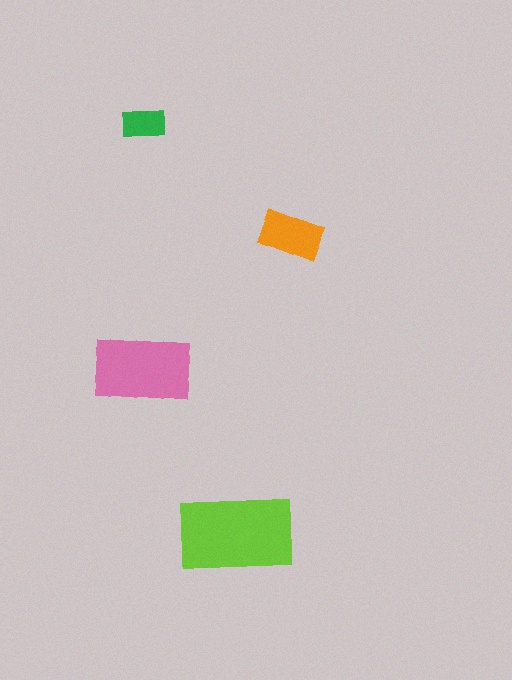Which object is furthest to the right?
The orange rectangle is rightmost.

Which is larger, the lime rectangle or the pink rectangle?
The lime one.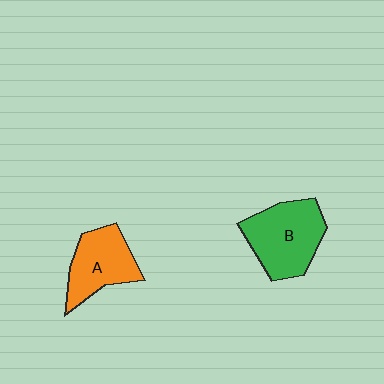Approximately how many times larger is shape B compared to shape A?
Approximately 1.3 times.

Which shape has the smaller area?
Shape A (orange).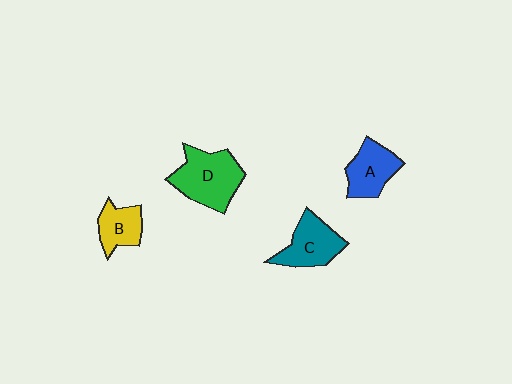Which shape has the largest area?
Shape D (green).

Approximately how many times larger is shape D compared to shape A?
Approximately 1.4 times.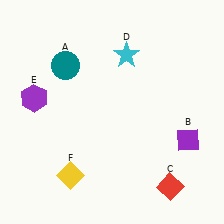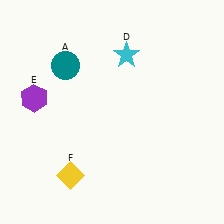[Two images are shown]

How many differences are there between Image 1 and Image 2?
There are 2 differences between the two images.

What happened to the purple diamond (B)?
The purple diamond (B) was removed in Image 2. It was in the bottom-right area of Image 1.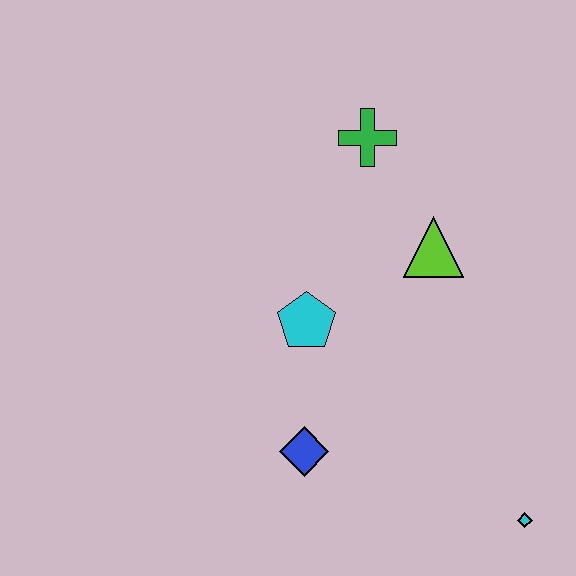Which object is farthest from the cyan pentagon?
The cyan diamond is farthest from the cyan pentagon.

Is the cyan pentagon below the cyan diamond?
No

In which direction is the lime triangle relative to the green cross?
The lime triangle is below the green cross.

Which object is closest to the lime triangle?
The green cross is closest to the lime triangle.